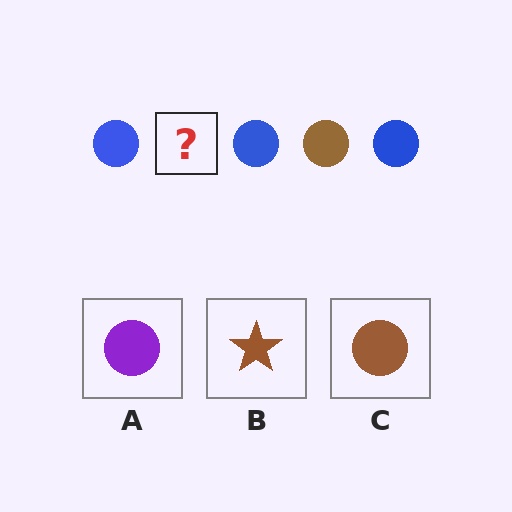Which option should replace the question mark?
Option C.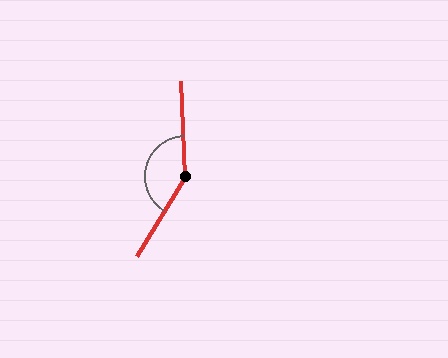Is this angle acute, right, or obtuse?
It is obtuse.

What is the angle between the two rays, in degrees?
Approximately 146 degrees.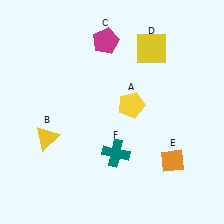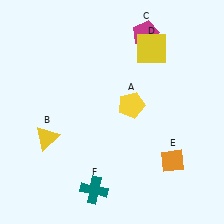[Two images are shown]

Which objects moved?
The objects that moved are: the magenta pentagon (C), the teal cross (F).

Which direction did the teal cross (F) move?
The teal cross (F) moved down.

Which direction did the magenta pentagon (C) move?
The magenta pentagon (C) moved right.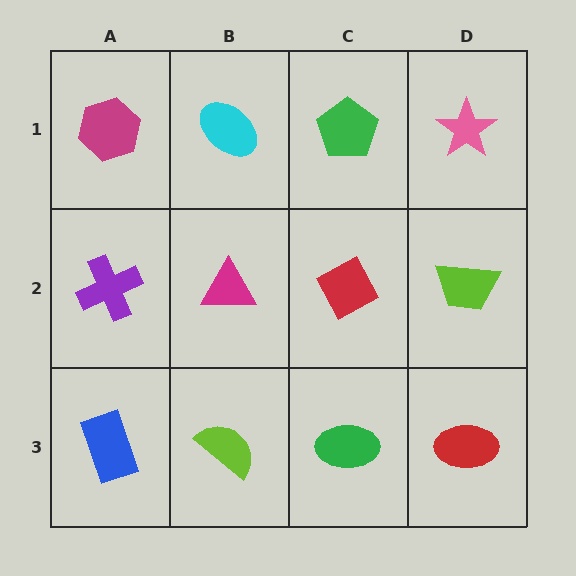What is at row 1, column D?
A pink star.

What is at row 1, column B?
A cyan ellipse.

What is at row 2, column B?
A magenta triangle.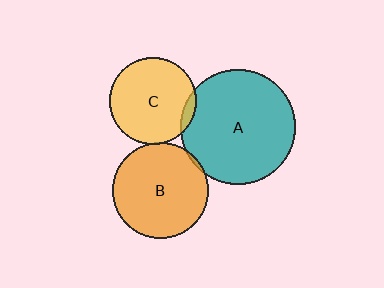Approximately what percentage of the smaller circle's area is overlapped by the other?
Approximately 5%.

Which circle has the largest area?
Circle A (teal).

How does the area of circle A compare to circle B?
Approximately 1.4 times.